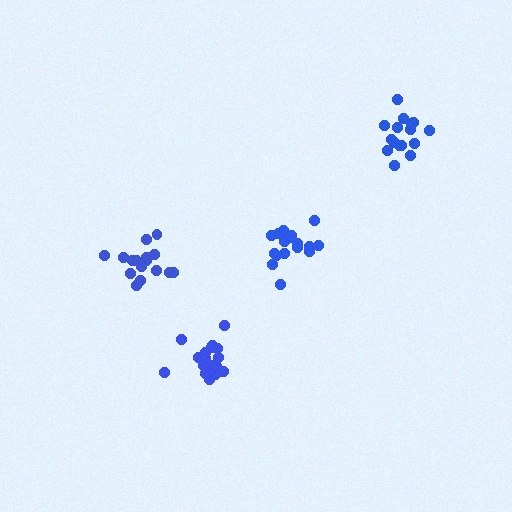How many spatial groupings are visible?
There are 4 spatial groupings.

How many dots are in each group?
Group 1: 19 dots, Group 2: 16 dots, Group 3: 16 dots, Group 4: 17 dots (68 total).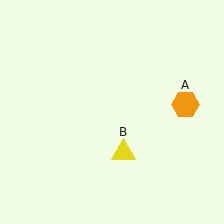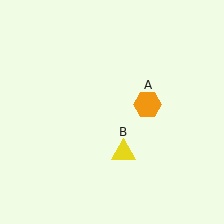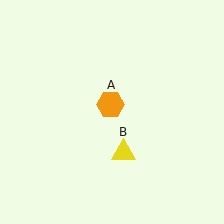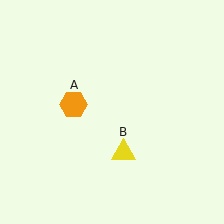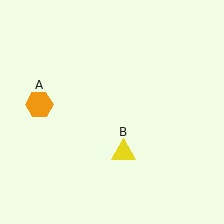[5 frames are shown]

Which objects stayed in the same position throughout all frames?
Yellow triangle (object B) remained stationary.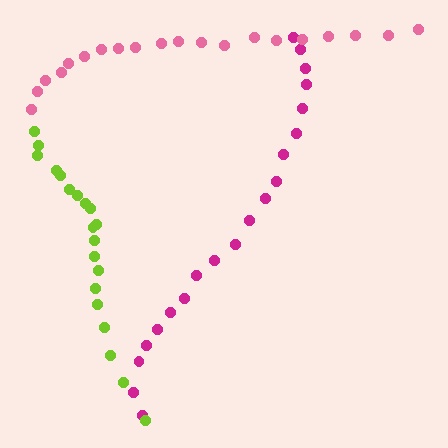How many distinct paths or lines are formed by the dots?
There are 3 distinct paths.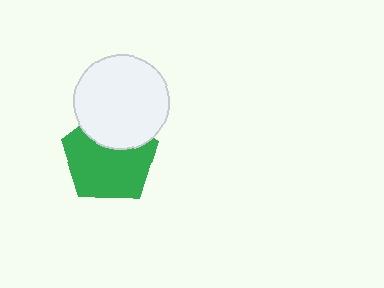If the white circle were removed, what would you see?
You would see the complete green pentagon.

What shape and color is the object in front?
The object in front is a white circle.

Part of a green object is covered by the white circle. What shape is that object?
It is a pentagon.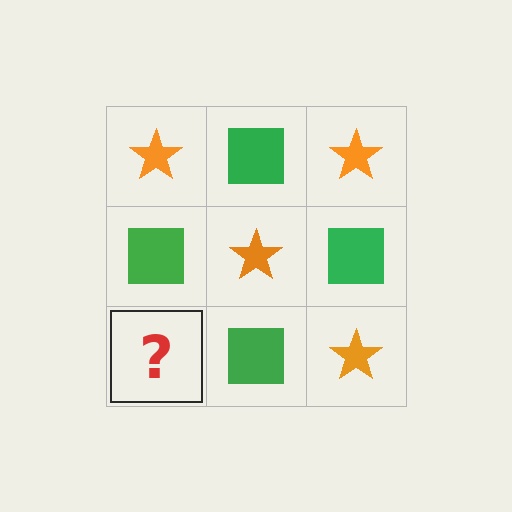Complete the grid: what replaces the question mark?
The question mark should be replaced with an orange star.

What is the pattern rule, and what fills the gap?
The rule is that it alternates orange star and green square in a checkerboard pattern. The gap should be filled with an orange star.